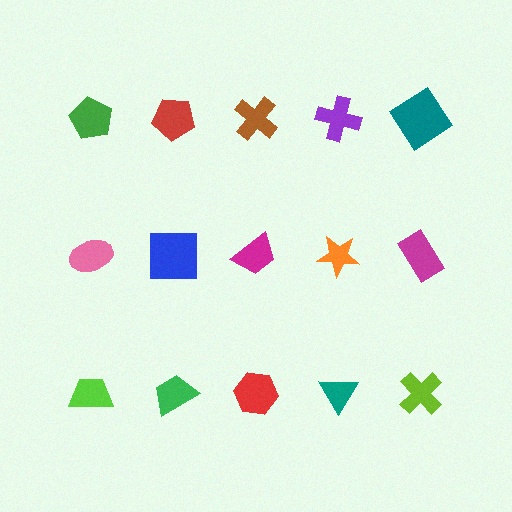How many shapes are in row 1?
5 shapes.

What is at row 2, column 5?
A magenta rectangle.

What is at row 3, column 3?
A red hexagon.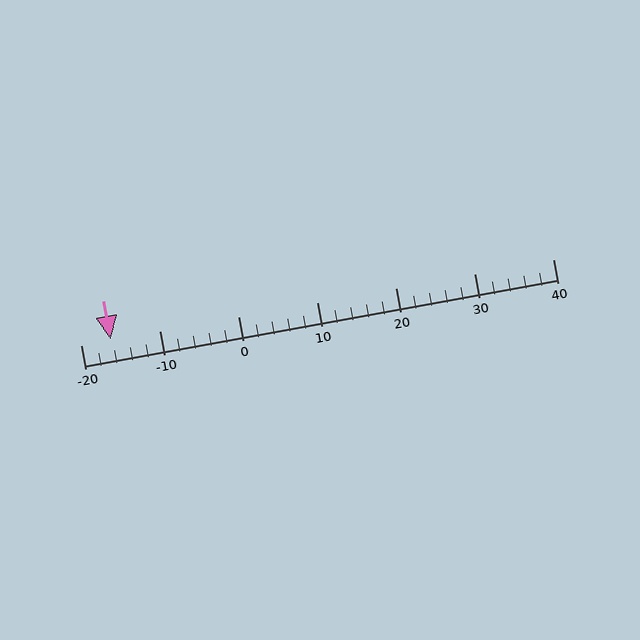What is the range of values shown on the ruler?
The ruler shows values from -20 to 40.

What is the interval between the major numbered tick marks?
The major tick marks are spaced 10 units apart.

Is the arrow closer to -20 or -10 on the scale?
The arrow is closer to -20.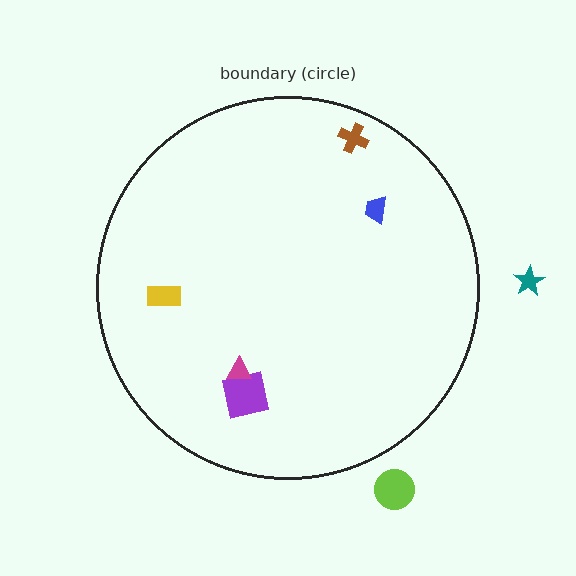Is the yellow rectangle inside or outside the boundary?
Inside.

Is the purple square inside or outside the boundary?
Inside.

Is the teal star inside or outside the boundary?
Outside.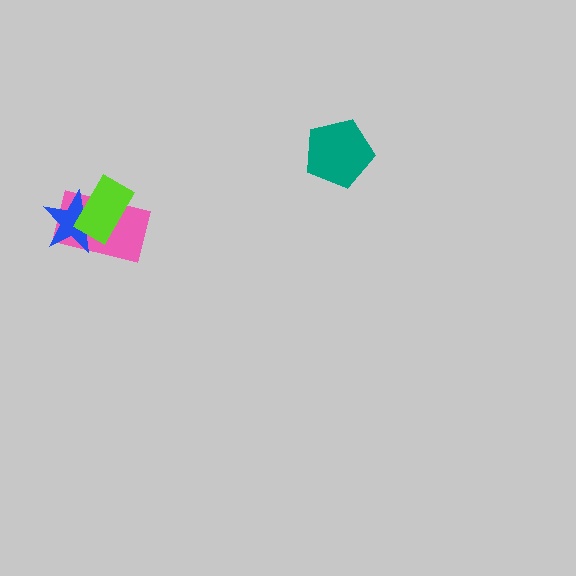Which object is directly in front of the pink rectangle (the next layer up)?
The blue star is directly in front of the pink rectangle.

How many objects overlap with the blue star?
2 objects overlap with the blue star.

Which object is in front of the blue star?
The lime rectangle is in front of the blue star.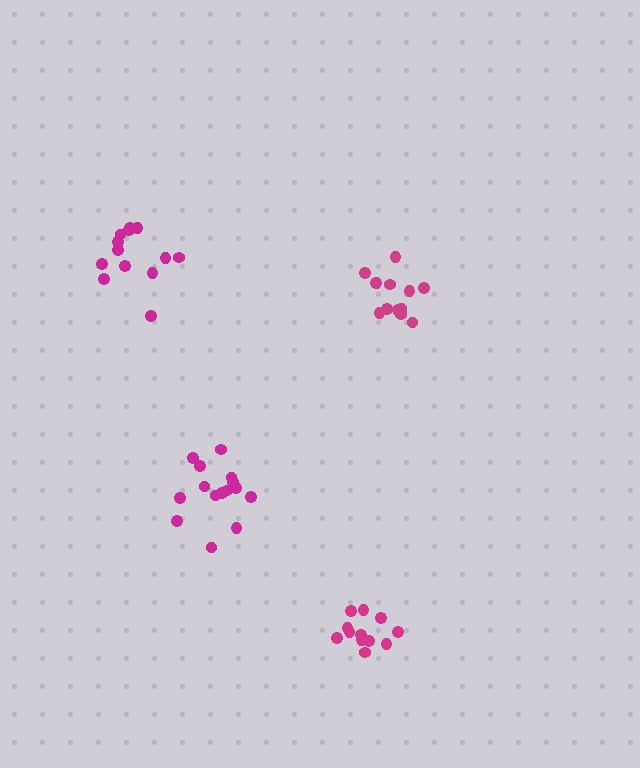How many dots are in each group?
Group 1: 12 dots, Group 2: 15 dots, Group 3: 14 dots, Group 4: 13 dots (54 total).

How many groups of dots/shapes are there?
There are 4 groups.